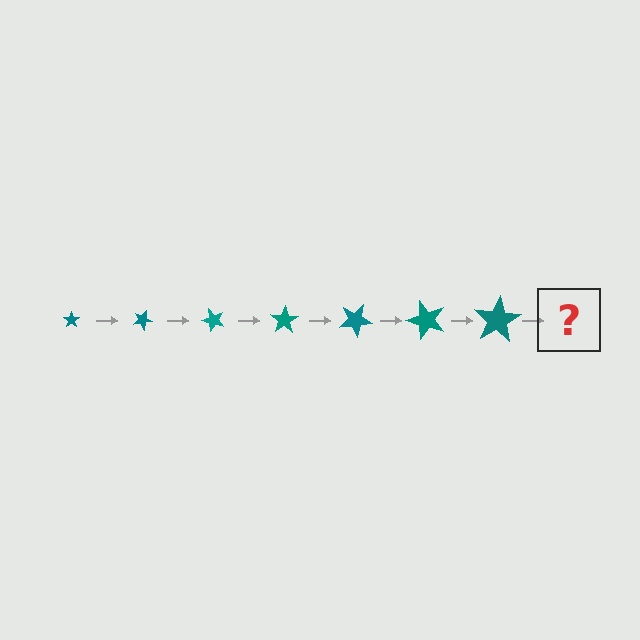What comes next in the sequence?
The next element should be a star, larger than the previous one and rotated 175 degrees from the start.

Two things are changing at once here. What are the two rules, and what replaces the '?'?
The two rules are that the star grows larger each step and it rotates 25 degrees each step. The '?' should be a star, larger than the previous one and rotated 175 degrees from the start.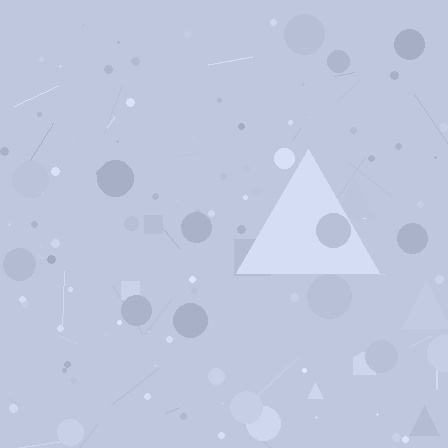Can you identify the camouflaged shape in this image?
The camouflaged shape is a triangle.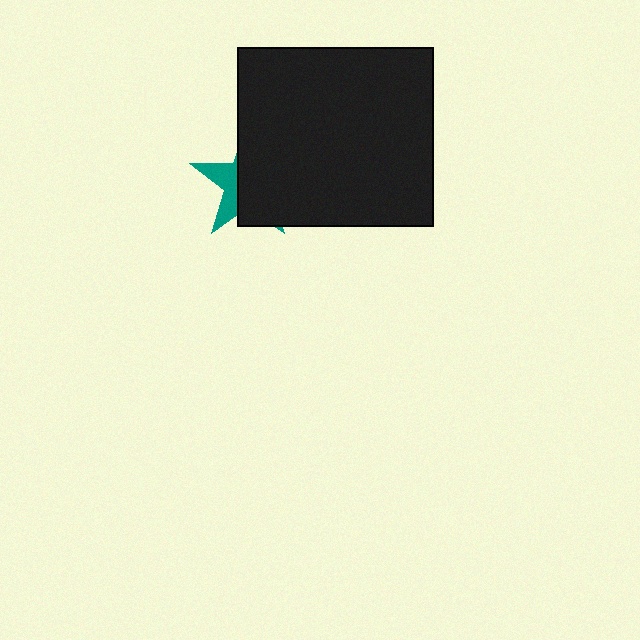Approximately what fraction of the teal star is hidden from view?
Roughly 67% of the teal star is hidden behind the black rectangle.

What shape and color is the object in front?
The object in front is a black rectangle.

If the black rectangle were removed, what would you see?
You would see the complete teal star.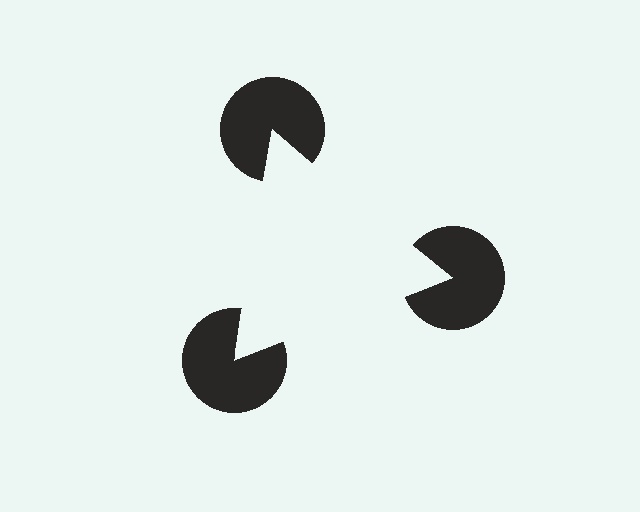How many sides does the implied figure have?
3 sides.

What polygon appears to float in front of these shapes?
An illusory triangle — its edges are inferred from the aligned wedge cuts in the pac-man discs, not physically drawn.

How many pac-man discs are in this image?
There are 3 — one at each vertex of the illusory triangle.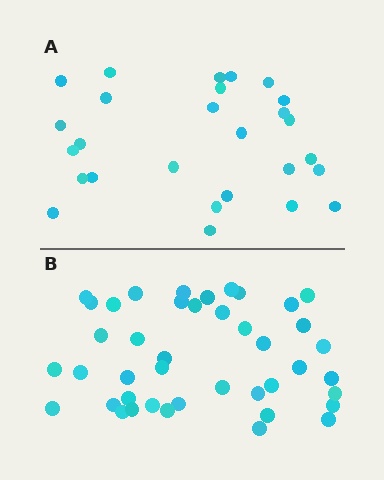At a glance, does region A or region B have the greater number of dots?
Region B (the bottom region) has more dots.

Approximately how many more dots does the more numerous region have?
Region B has approximately 15 more dots than region A.